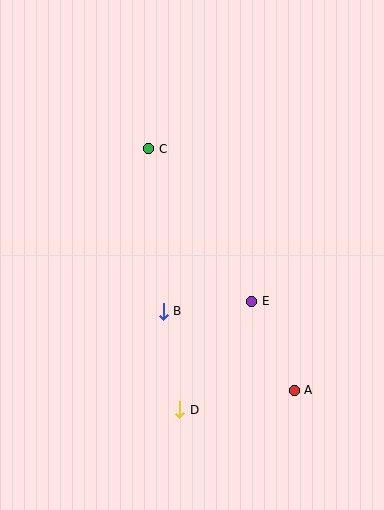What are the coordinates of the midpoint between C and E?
The midpoint between C and E is at (200, 225).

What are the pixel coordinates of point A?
Point A is at (294, 390).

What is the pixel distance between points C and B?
The distance between C and B is 163 pixels.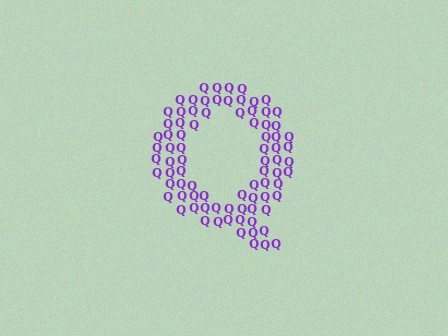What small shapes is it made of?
It is made of small letter Q's.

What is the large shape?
The large shape is the letter Q.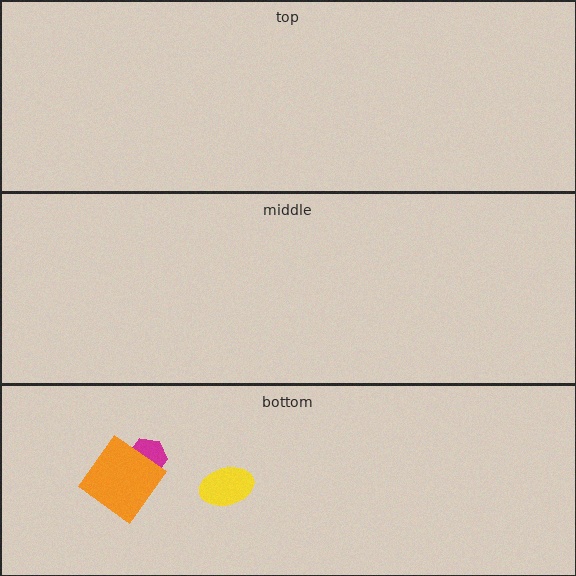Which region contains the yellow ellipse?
The bottom region.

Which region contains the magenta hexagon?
The bottom region.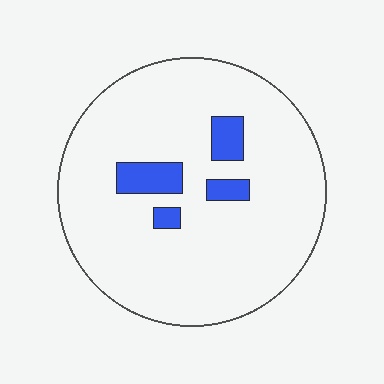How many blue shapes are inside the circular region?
4.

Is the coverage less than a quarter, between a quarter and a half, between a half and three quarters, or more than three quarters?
Less than a quarter.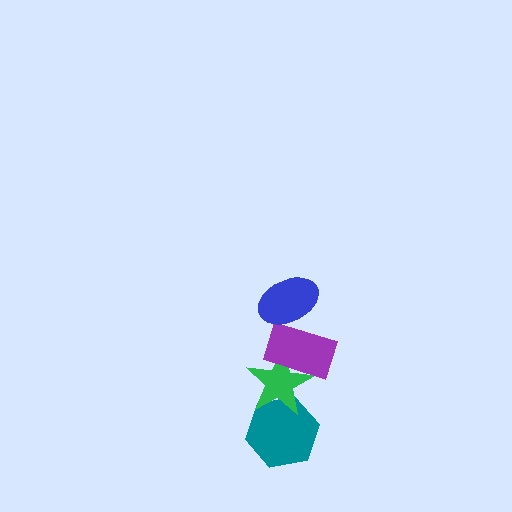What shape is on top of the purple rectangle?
The blue ellipse is on top of the purple rectangle.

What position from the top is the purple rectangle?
The purple rectangle is 2nd from the top.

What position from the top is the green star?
The green star is 3rd from the top.